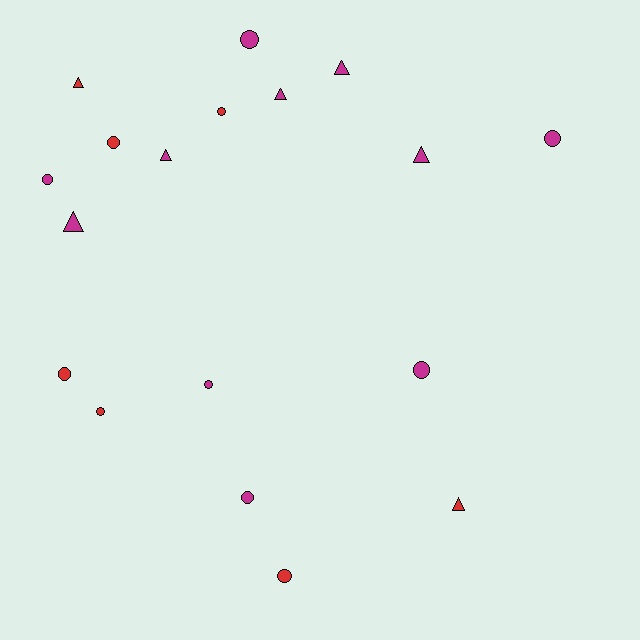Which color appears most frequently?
Magenta, with 11 objects.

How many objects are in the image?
There are 18 objects.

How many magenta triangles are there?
There are 5 magenta triangles.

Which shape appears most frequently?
Circle, with 11 objects.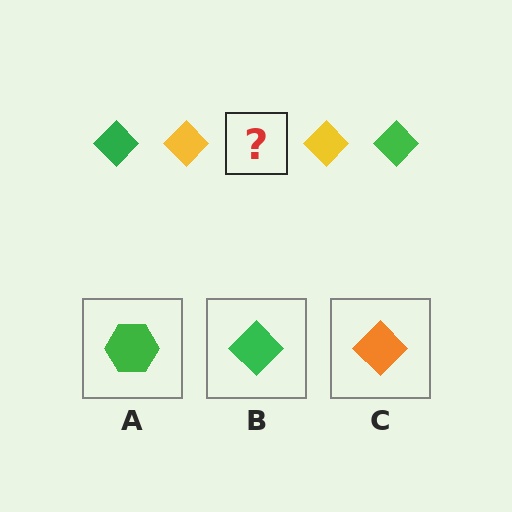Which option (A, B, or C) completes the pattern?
B.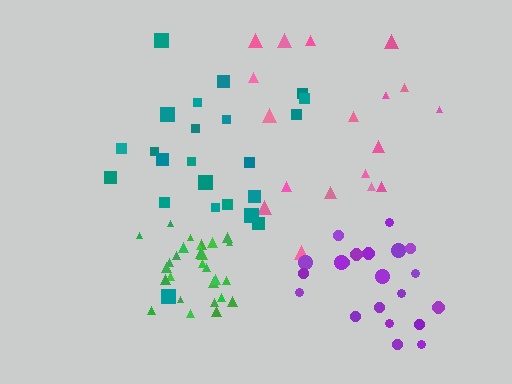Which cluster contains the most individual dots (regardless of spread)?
Green (28).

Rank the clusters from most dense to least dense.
green, purple, teal, pink.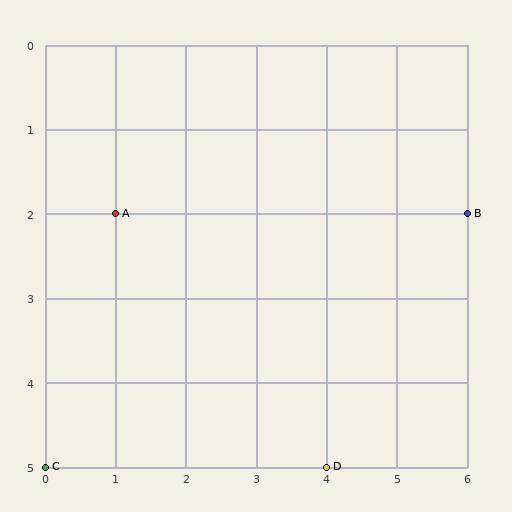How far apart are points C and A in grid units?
Points C and A are 1 column and 3 rows apart (about 3.2 grid units diagonally).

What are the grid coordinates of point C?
Point C is at grid coordinates (0, 5).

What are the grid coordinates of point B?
Point B is at grid coordinates (6, 2).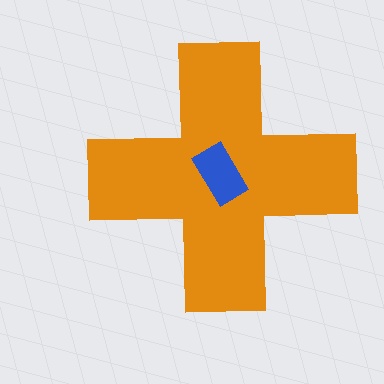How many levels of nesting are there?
2.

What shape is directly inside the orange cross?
The blue rectangle.